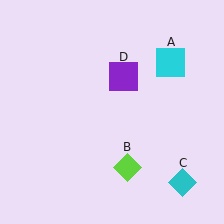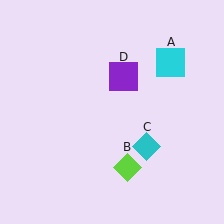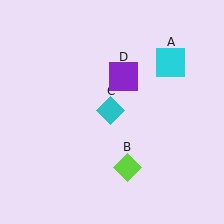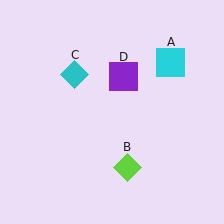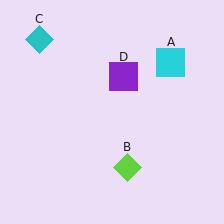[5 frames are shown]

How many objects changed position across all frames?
1 object changed position: cyan diamond (object C).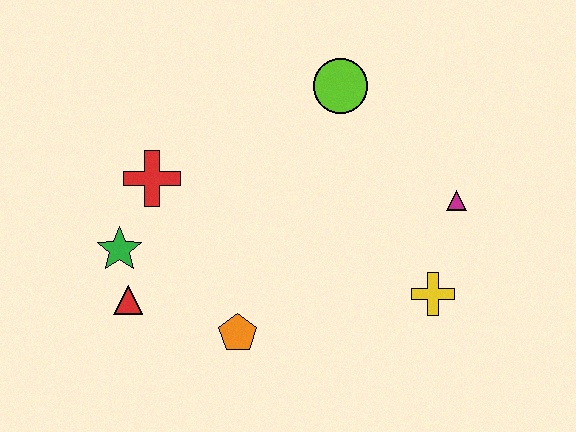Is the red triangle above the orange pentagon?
Yes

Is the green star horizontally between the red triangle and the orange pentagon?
No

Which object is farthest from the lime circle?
The red triangle is farthest from the lime circle.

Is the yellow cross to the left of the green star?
No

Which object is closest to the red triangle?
The green star is closest to the red triangle.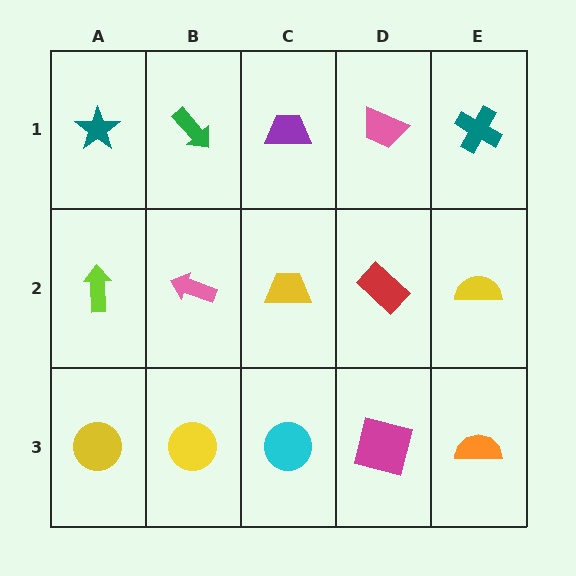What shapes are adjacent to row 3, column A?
A lime arrow (row 2, column A), a yellow circle (row 3, column B).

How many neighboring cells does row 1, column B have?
3.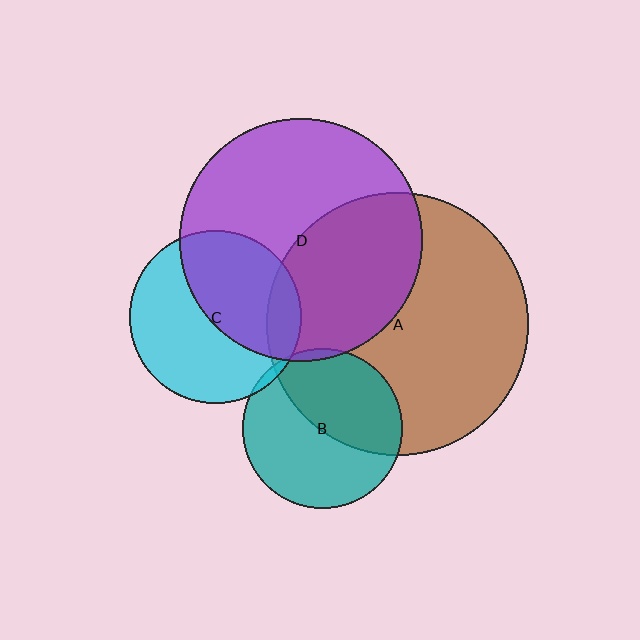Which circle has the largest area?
Circle A (brown).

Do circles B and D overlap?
Yes.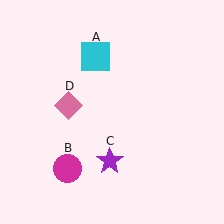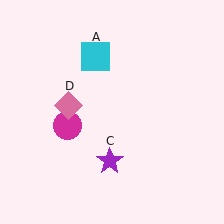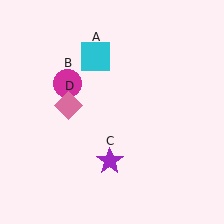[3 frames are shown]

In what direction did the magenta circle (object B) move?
The magenta circle (object B) moved up.